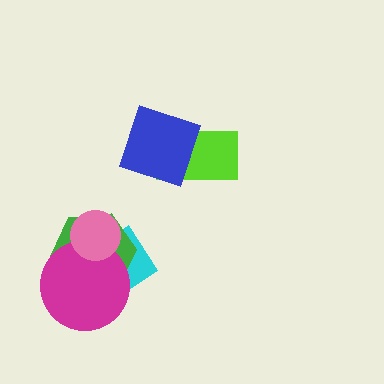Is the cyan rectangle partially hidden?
Yes, it is partially covered by another shape.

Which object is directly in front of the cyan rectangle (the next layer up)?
The green hexagon is directly in front of the cyan rectangle.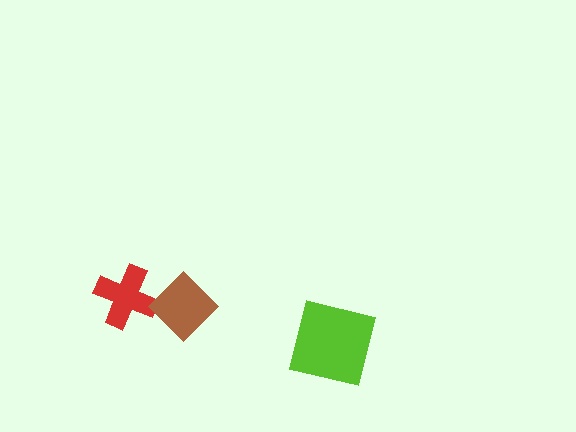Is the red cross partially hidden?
Yes, it is partially covered by another shape.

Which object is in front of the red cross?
The brown diamond is in front of the red cross.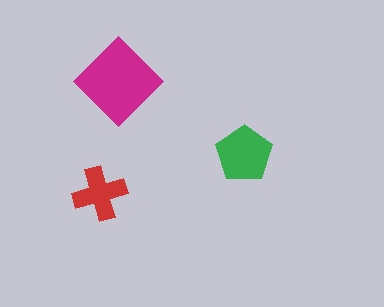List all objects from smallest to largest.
The red cross, the green pentagon, the magenta diamond.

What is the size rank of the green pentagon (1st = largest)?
2nd.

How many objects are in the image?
There are 3 objects in the image.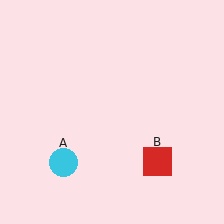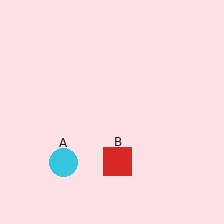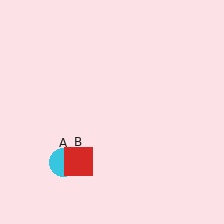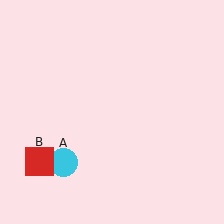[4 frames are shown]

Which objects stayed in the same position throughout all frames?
Cyan circle (object A) remained stationary.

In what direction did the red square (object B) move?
The red square (object B) moved left.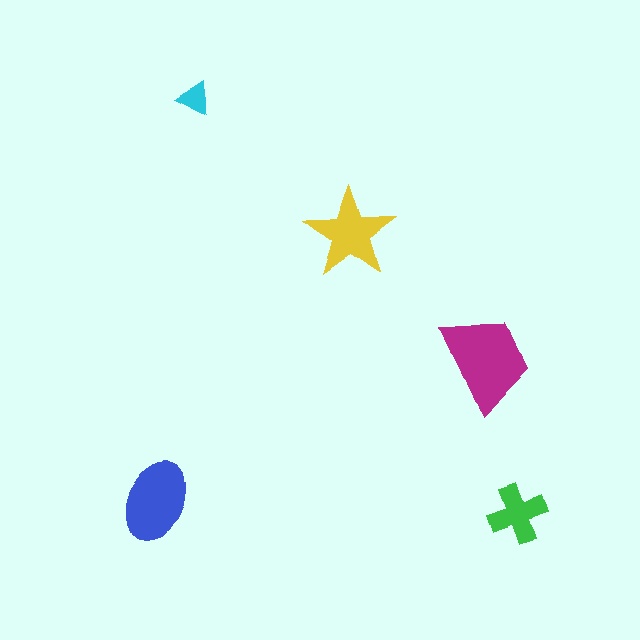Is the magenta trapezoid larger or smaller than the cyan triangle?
Larger.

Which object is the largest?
The magenta trapezoid.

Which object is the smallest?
The cyan triangle.